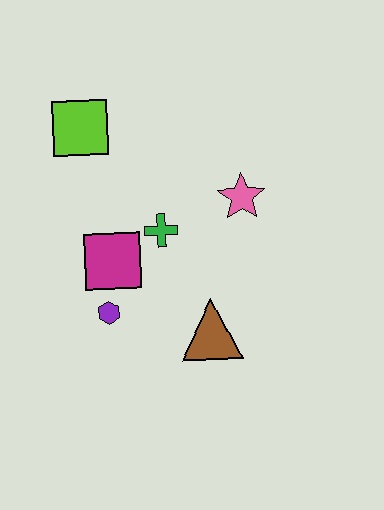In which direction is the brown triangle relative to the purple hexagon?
The brown triangle is to the right of the purple hexagon.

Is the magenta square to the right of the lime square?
Yes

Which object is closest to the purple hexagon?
The magenta square is closest to the purple hexagon.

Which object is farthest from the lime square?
The brown triangle is farthest from the lime square.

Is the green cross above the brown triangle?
Yes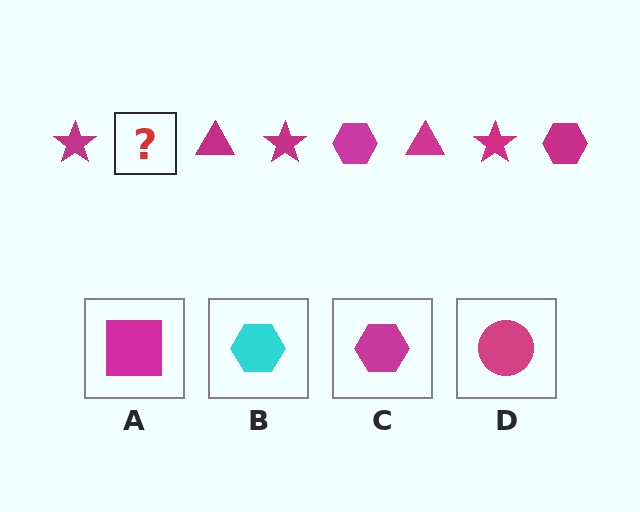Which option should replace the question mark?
Option C.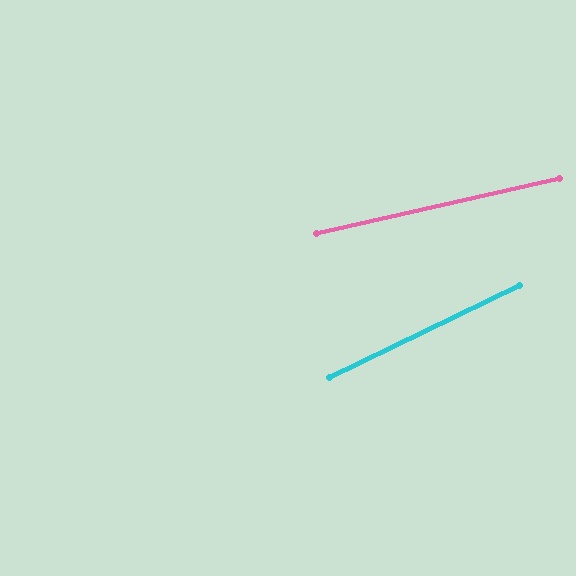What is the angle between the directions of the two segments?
Approximately 13 degrees.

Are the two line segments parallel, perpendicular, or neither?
Neither parallel nor perpendicular — they differ by about 13°.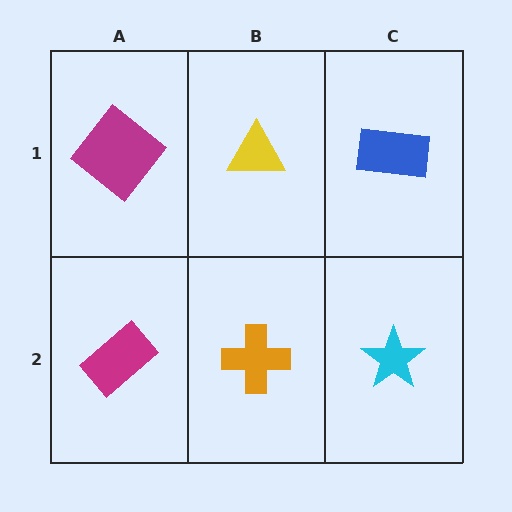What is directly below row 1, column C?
A cyan star.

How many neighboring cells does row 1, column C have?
2.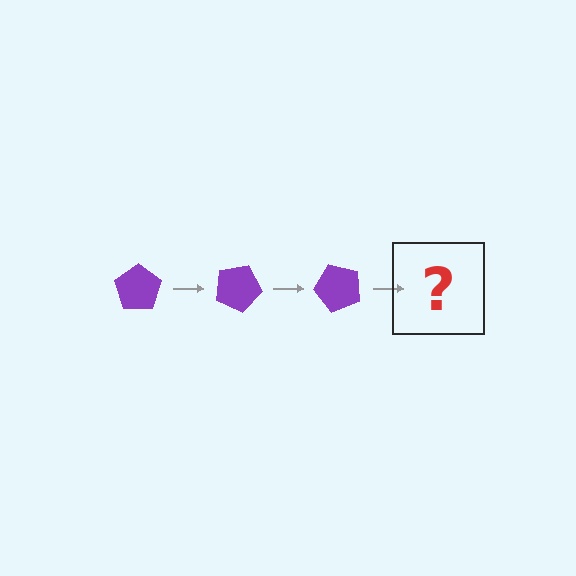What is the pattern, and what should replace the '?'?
The pattern is that the pentagon rotates 25 degrees each step. The '?' should be a purple pentagon rotated 75 degrees.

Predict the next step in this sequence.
The next step is a purple pentagon rotated 75 degrees.